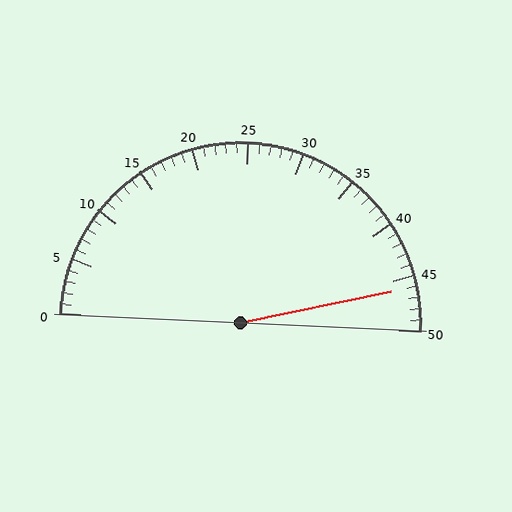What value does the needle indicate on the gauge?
The needle indicates approximately 46.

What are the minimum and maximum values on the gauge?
The gauge ranges from 0 to 50.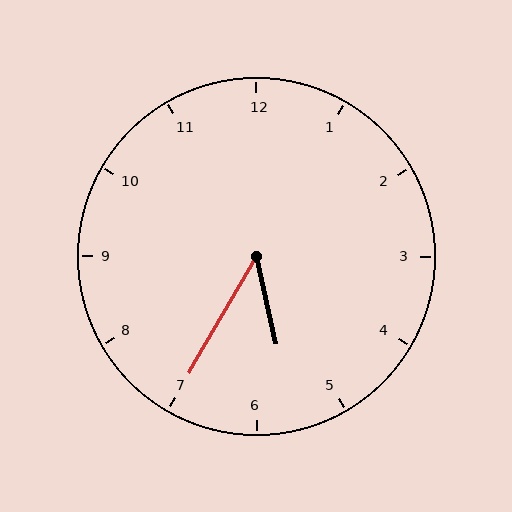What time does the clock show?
5:35.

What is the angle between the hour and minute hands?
Approximately 42 degrees.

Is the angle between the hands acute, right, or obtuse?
It is acute.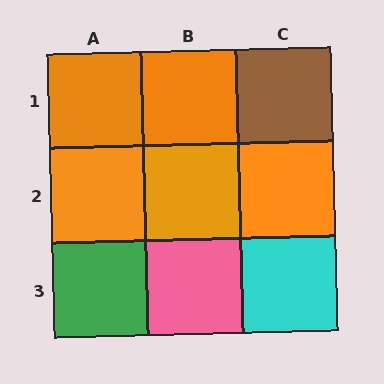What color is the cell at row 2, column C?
Orange.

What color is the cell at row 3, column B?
Pink.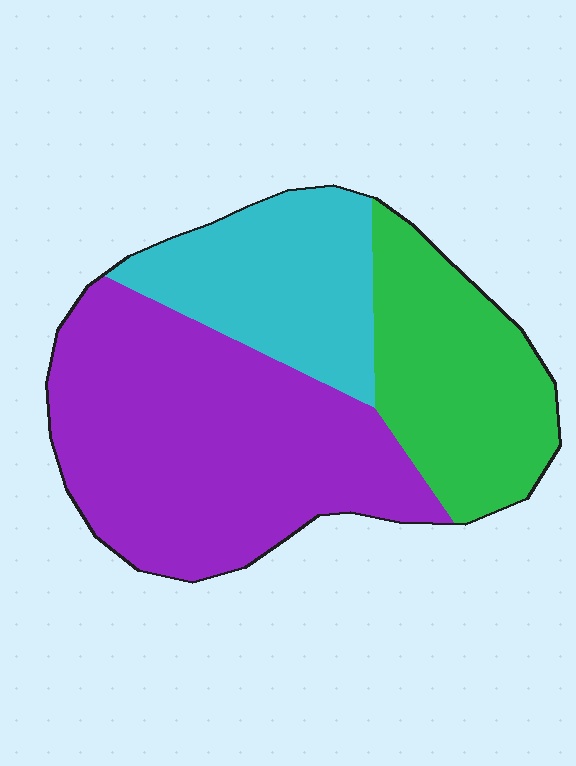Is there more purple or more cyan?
Purple.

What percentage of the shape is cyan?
Cyan takes up less than a quarter of the shape.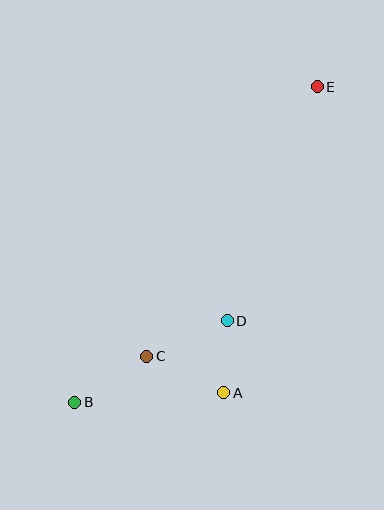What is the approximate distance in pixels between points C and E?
The distance between C and E is approximately 319 pixels.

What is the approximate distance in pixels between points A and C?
The distance between A and C is approximately 85 pixels.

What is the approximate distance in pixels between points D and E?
The distance between D and E is approximately 250 pixels.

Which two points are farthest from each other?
Points B and E are farthest from each other.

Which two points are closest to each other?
Points A and D are closest to each other.